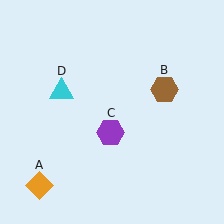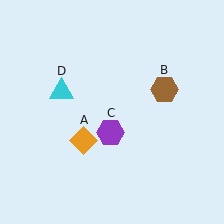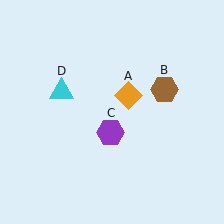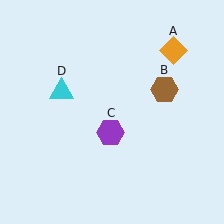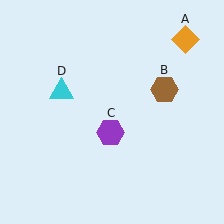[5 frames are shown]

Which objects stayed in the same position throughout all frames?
Brown hexagon (object B) and purple hexagon (object C) and cyan triangle (object D) remained stationary.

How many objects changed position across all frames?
1 object changed position: orange diamond (object A).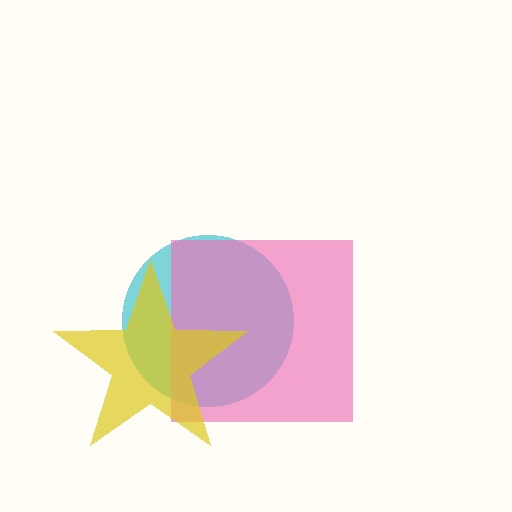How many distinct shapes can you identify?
There are 3 distinct shapes: a cyan circle, a pink square, a yellow star.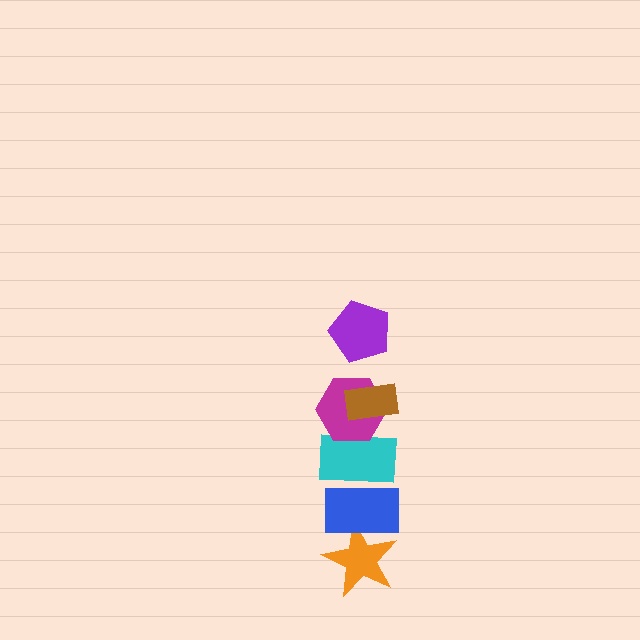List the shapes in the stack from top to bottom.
From top to bottom: the purple pentagon, the brown rectangle, the magenta hexagon, the cyan rectangle, the blue rectangle, the orange star.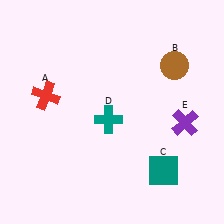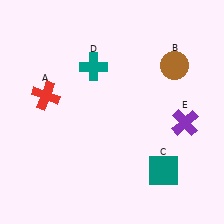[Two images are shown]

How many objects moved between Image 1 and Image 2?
1 object moved between the two images.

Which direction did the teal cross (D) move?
The teal cross (D) moved up.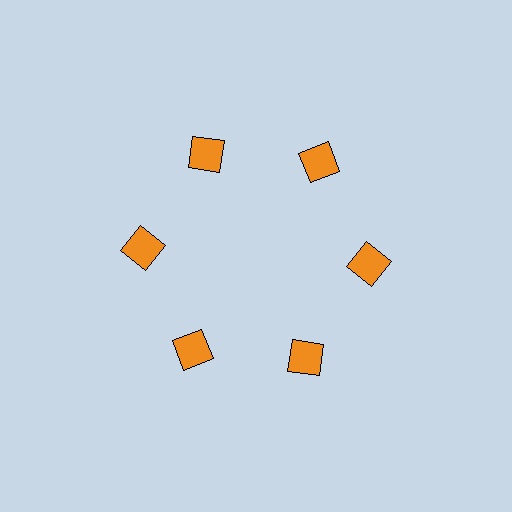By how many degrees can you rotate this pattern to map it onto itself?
The pattern maps onto itself every 60 degrees of rotation.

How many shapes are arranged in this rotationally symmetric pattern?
There are 6 shapes, arranged in 6 groups of 1.